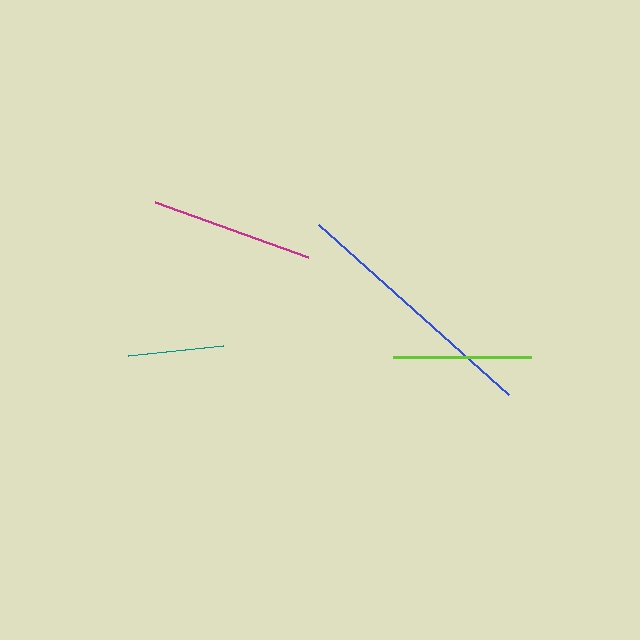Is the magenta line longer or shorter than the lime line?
The magenta line is longer than the lime line.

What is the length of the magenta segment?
The magenta segment is approximately 163 pixels long.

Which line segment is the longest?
The blue line is the longest at approximately 255 pixels.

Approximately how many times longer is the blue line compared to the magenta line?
The blue line is approximately 1.6 times the length of the magenta line.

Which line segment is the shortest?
The teal line is the shortest at approximately 96 pixels.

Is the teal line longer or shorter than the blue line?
The blue line is longer than the teal line.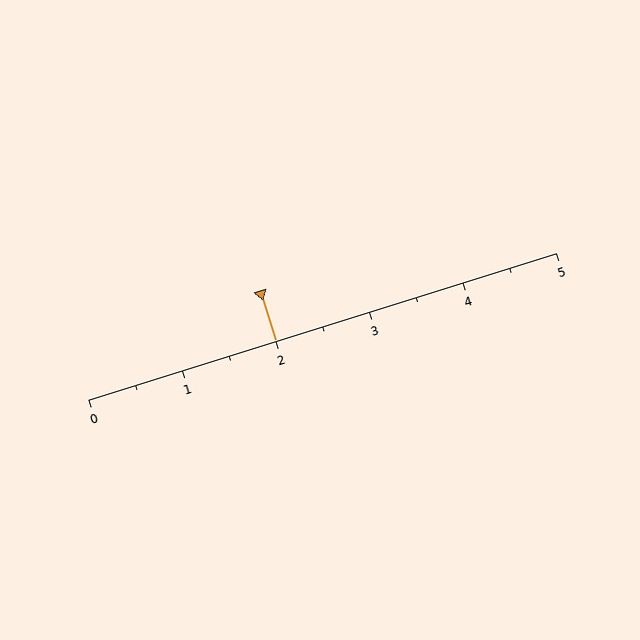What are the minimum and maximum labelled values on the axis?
The axis runs from 0 to 5.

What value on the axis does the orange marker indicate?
The marker indicates approximately 2.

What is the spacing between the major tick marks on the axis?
The major ticks are spaced 1 apart.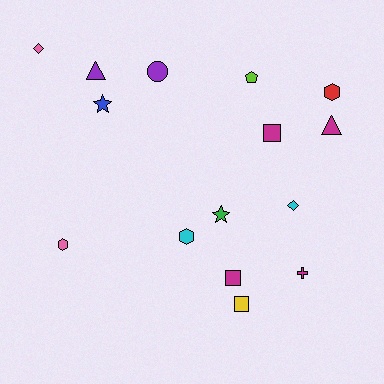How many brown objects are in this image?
There are no brown objects.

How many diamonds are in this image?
There are 2 diamonds.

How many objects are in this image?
There are 15 objects.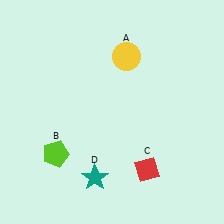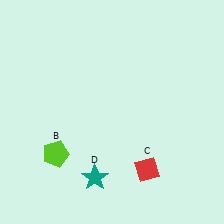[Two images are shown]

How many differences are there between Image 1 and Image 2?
There is 1 difference between the two images.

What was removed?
The yellow circle (A) was removed in Image 2.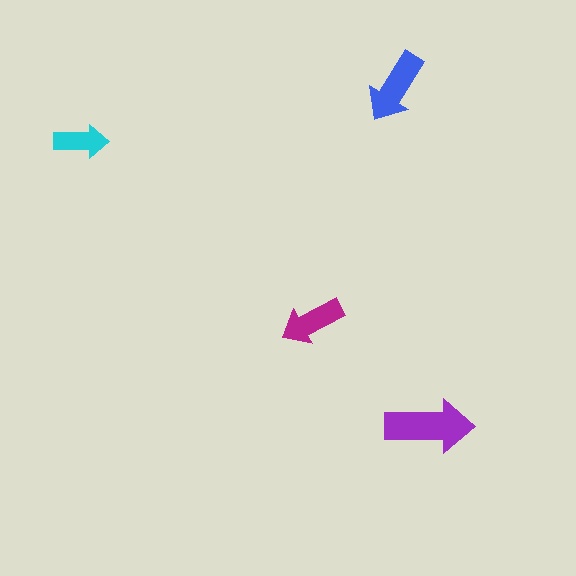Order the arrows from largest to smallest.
the purple one, the blue one, the magenta one, the cyan one.